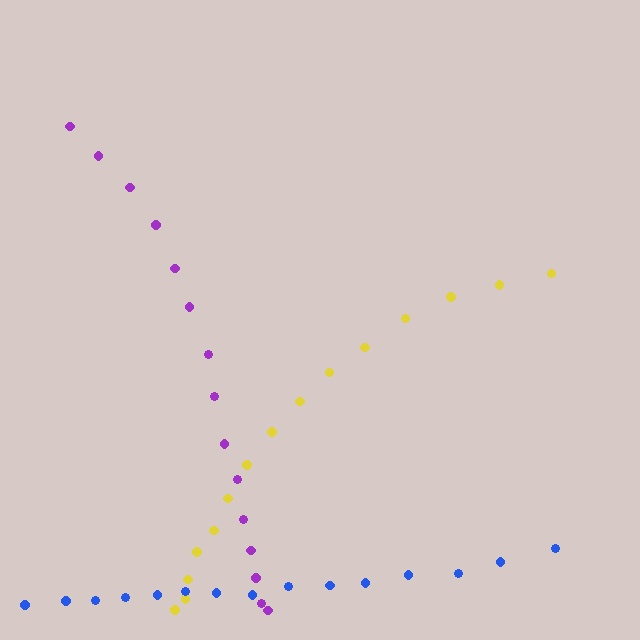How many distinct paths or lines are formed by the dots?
There are 3 distinct paths.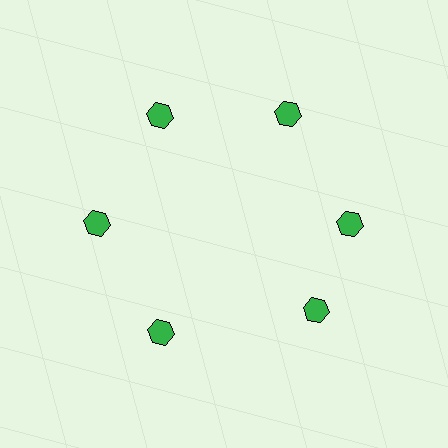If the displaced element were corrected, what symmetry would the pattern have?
It would have 6-fold rotational symmetry — the pattern would map onto itself every 60 degrees.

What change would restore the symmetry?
The symmetry would be restored by rotating it back into even spacing with its neighbors so that all 6 hexagons sit at equal angles and equal distance from the center.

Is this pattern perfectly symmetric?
No. The 6 green hexagons are arranged in a ring, but one element near the 5 o'clock position is rotated out of alignment along the ring, breaking the 6-fold rotational symmetry.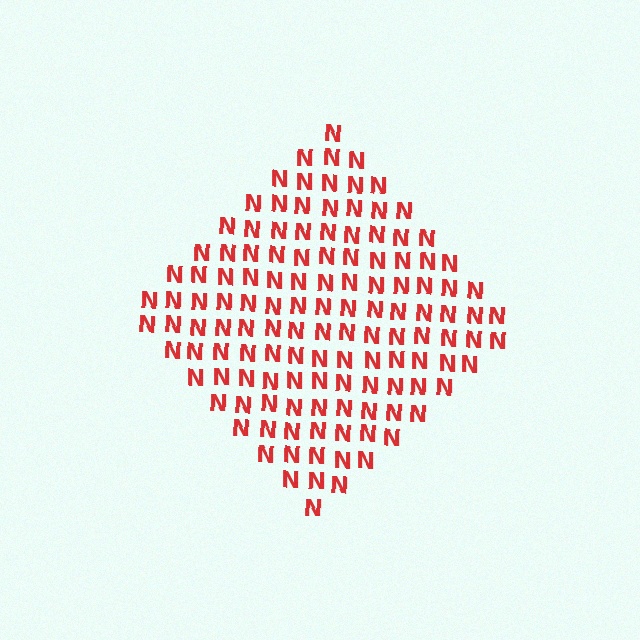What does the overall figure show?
The overall figure shows a diamond.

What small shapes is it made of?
It is made of small letter N's.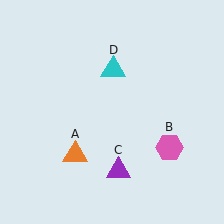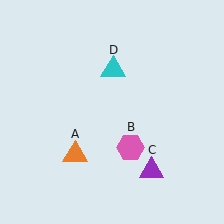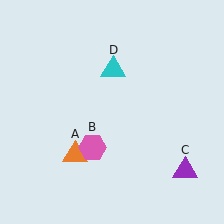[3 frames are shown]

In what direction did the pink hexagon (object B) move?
The pink hexagon (object B) moved left.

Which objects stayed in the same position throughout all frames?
Orange triangle (object A) and cyan triangle (object D) remained stationary.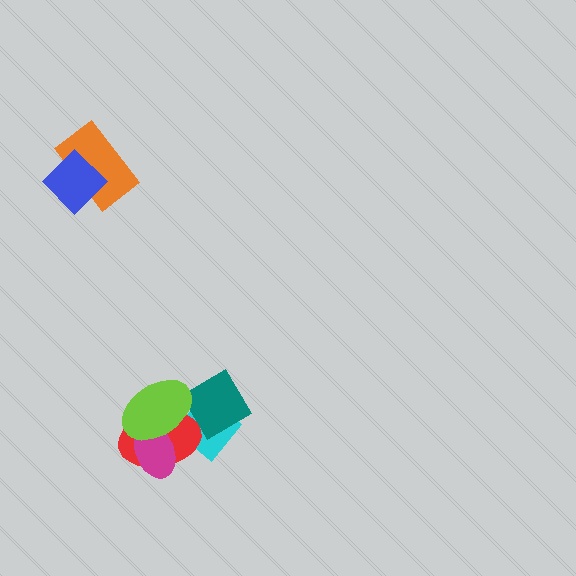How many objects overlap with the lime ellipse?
4 objects overlap with the lime ellipse.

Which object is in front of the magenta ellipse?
The lime ellipse is in front of the magenta ellipse.